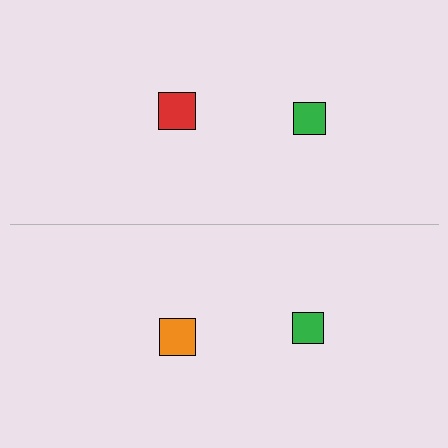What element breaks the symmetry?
The orange square on the bottom side breaks the symmetry — its mirror counterpart is red.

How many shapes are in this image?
There are 4 shapes in this image.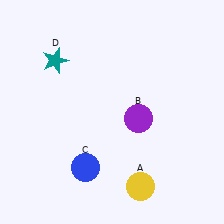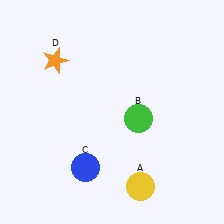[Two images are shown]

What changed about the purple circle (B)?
In Image 1, B is purple. In Image 2, it changed to green.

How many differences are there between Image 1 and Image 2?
There are 2 differences between the two images.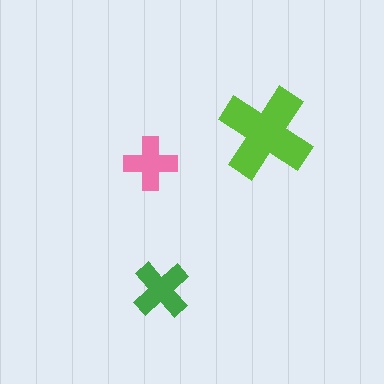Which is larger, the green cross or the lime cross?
The lime one.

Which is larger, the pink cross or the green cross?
The green one.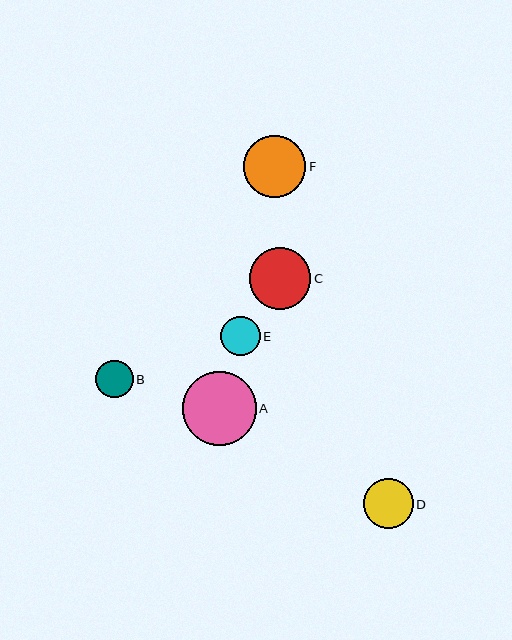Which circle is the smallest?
Circle B is the smallest with a size of approximately 38 pixels.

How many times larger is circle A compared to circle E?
Circle A is approximately 1.9 times the size of circle E.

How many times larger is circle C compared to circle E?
Circle C is approximately 1.6 times the size of circle E.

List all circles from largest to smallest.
From largest to smallest: A, F, C, D, E, B.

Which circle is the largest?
Circle A is the largest with a size of approximately 74 pixels.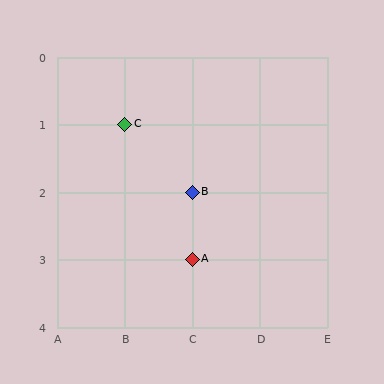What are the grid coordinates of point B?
Point B is at grid coordinates (C, 2).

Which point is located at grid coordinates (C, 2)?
Point B is at (C, 2).